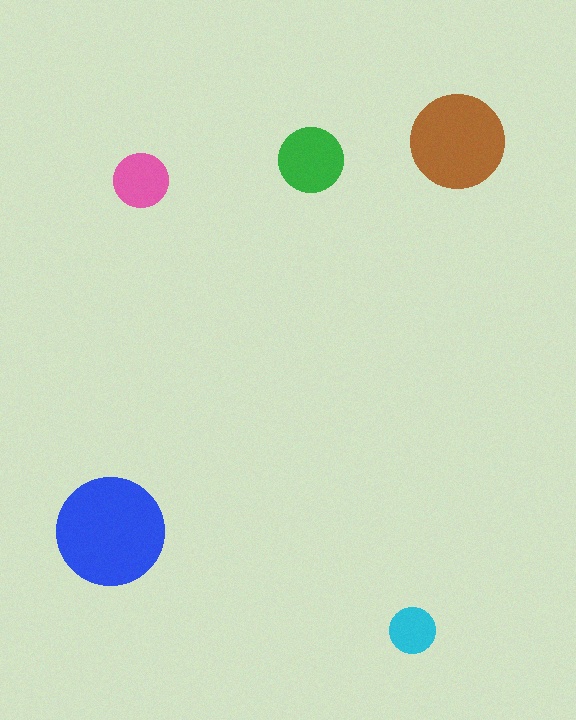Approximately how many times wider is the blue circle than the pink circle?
About 2 times wider.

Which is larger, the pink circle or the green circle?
The green one.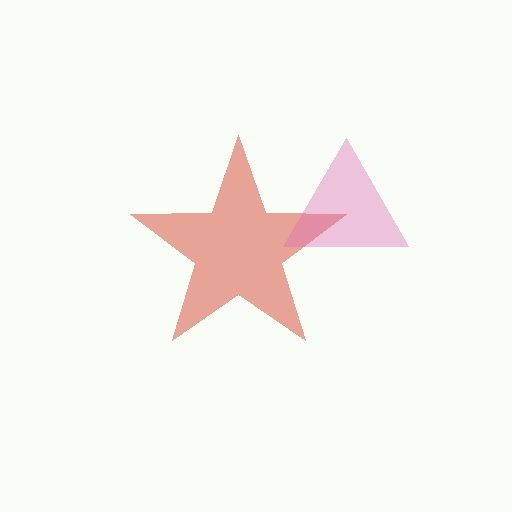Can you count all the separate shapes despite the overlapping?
Yes, there are 2 separate shapes.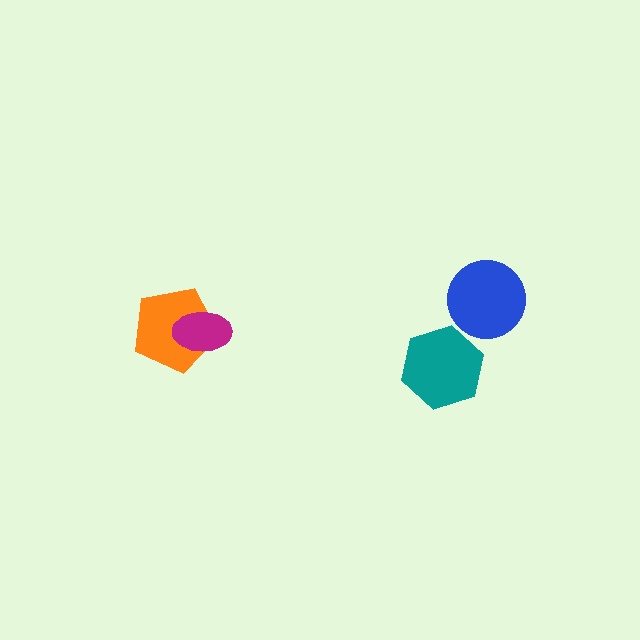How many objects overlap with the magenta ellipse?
1 object overlaps with the magenta ellipse.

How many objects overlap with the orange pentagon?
1 object overlaps with the orange pentagon.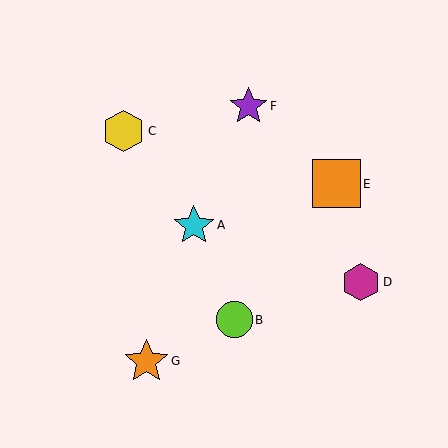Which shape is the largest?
The orange square (labeled E) is the largest.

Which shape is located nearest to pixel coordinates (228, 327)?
The lime circle (labeled B) at (234, 320) is nearest to that location.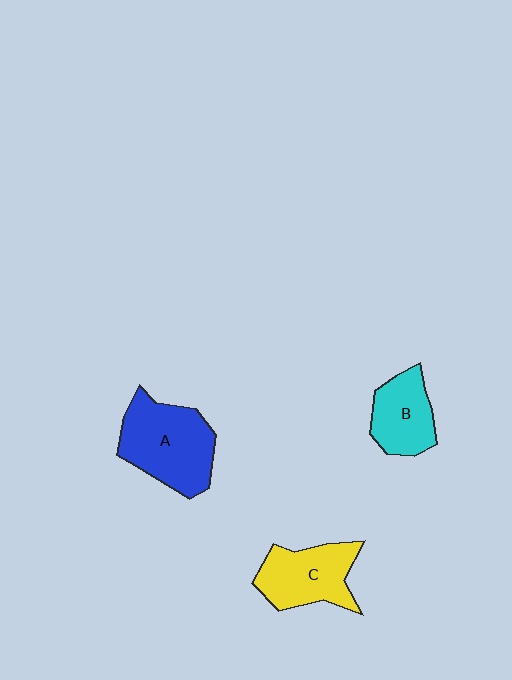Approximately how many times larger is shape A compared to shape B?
Approximately 1.6 times.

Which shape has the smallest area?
Shape B (cyan).